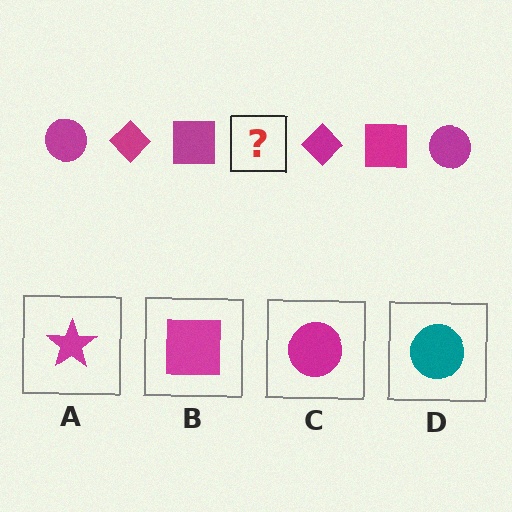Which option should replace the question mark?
Option C.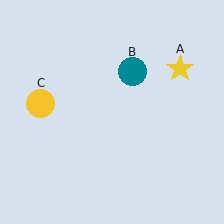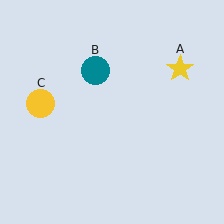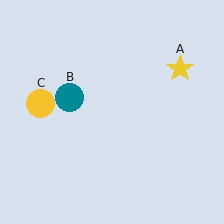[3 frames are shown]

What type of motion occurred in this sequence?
The teal circle (object B) rotated counterclockwise around the center of the scene.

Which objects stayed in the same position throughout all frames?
Yellow star (object A) and yellow circle (object C) remained stationary.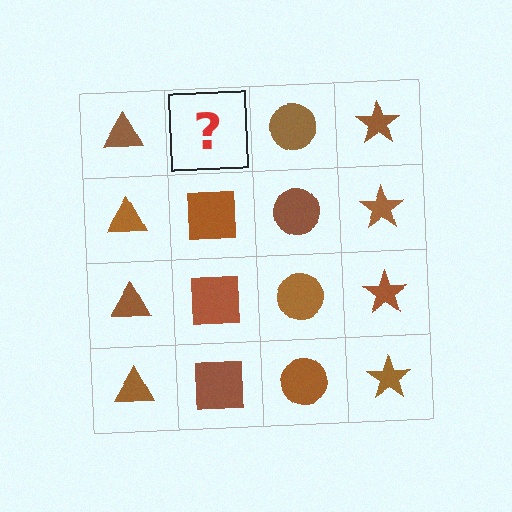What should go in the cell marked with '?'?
The missing cell should contain a brown square.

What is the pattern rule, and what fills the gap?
The rule is that each column has a consistent shape. The gap should be filled with a brown square.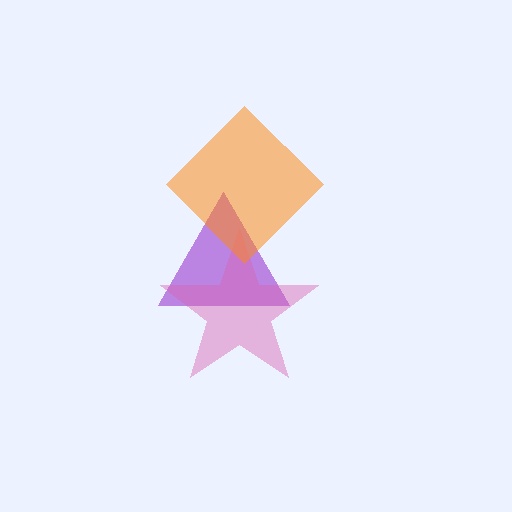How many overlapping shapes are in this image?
There are 3 overlapping shapes in the image.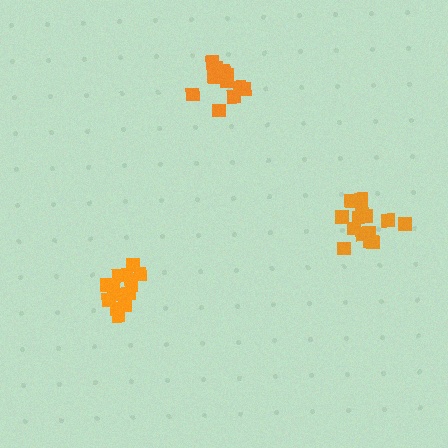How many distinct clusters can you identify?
There are 3 distinct clusters.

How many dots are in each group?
Group 1: 15 dots, Group 2: 15 dots, Group 3: 14 dots (44 total).